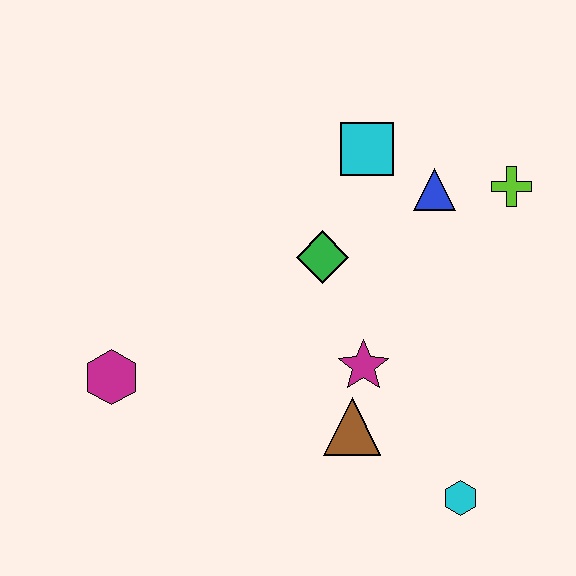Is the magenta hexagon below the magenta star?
Yes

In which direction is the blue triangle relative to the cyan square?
The blue triangle is to the right of the cyan square.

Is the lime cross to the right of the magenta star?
Yes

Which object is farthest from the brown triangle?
The lime cross is farthest from the brown triangle.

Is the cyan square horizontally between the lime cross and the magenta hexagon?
Yes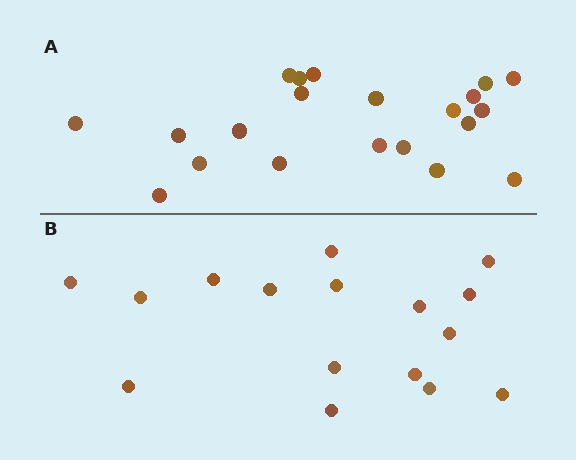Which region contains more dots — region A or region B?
Region A (the top region) has more dots.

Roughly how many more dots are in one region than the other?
Region A has about 5 more dots than region B.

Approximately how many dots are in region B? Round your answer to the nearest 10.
About 20 dots. (The exact count is 16, which rounds to 20.)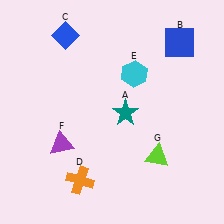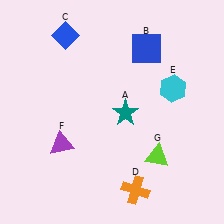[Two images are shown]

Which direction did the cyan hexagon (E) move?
The cyan hexagon (E) moved right.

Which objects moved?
The objects that moved are: the blue square (B), the orange cross (D), the cyan hexagon (E).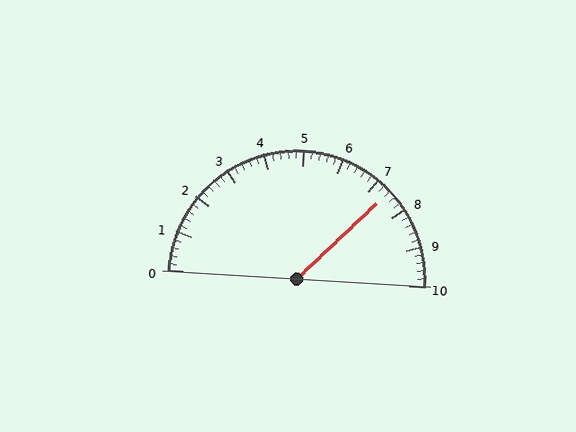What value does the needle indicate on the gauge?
The needle indicates approximately 7.4.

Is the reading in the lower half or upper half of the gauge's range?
The reading is in the upper half of the range (0 to 10).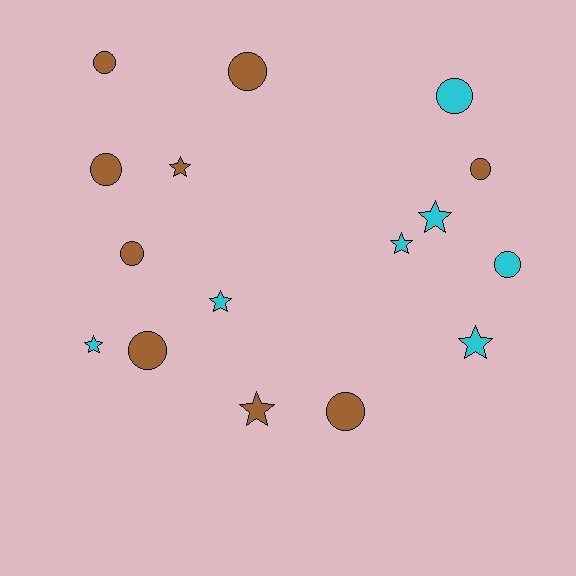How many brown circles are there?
There are 7 brown circles.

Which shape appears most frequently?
Circle, with 9 objects.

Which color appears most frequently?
Brown, with 9 objects.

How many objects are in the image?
There are 16 objects.